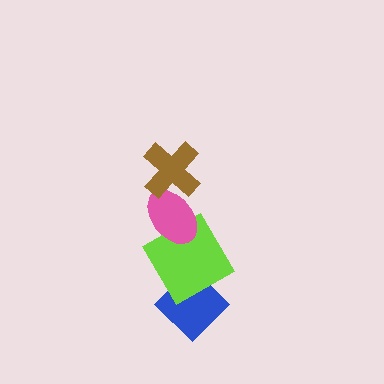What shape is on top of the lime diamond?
The pink ellipse is on top of the lime diamond.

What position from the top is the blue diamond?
The blue diamond is 4th from the top.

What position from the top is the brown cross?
The brown cross is 1st from the top.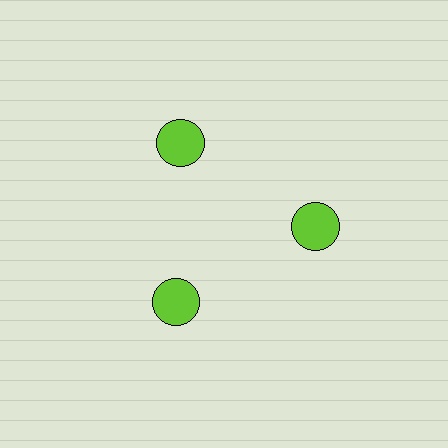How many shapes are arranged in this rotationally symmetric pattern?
There are 3 shapes, arranged in 3 groups of 1.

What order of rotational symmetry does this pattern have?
This pattern has 3-fold rotational symmetry.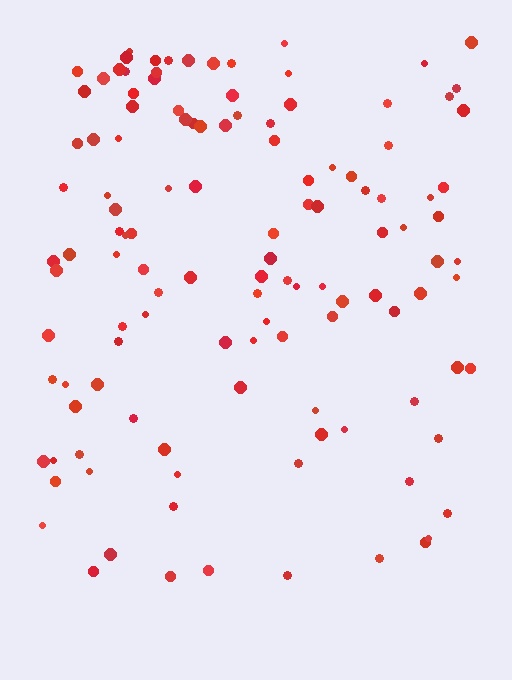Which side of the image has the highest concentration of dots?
The top.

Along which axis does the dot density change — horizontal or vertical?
Vertical.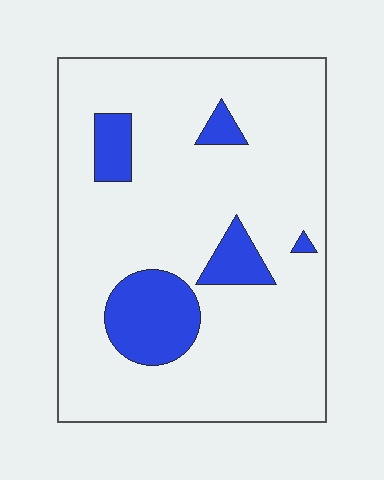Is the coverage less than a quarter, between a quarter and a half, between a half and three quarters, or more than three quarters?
Less than a quarter.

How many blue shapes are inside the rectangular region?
5.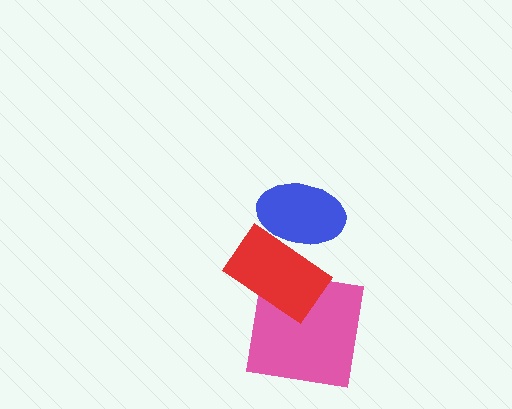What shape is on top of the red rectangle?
The blue ellipse is on top of the red rectangle.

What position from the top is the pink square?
The pink square is 3rd from the top.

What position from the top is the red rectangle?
The red rectangle is 2nd from the top.